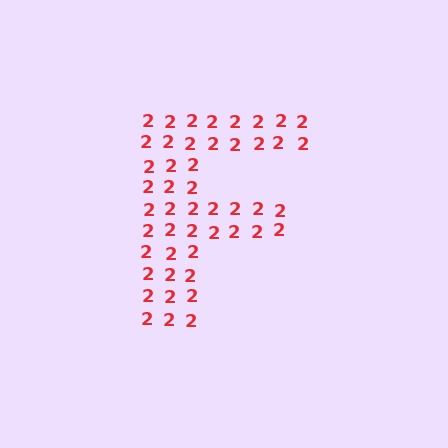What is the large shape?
The large shape is the letter F.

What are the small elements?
The small elements are digit 2's.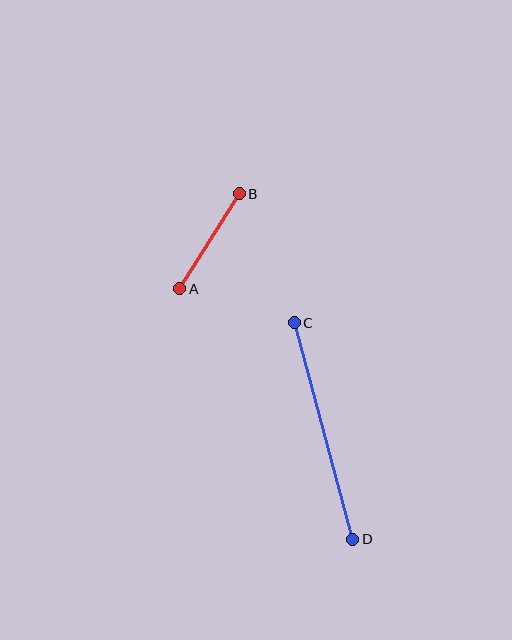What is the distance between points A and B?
The distance is approximately 112 pixels.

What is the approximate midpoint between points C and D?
The midpoint is at approximately (323, 431) pixels.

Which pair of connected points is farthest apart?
Points C and D are farthest apart.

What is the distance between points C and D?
The distance is approximately 224 pixels.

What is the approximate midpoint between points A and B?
The midpoint is at approximately (209, 241) pixels.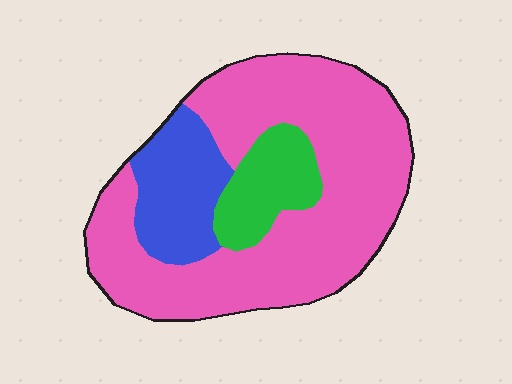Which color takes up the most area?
Pink, at roughly 70%.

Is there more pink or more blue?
Pink.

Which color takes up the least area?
Green, at roughly 15%.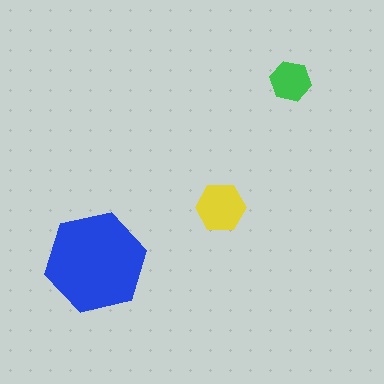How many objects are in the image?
There are 3 objects in the image.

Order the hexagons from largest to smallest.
the blue one, the yellow one, the green one.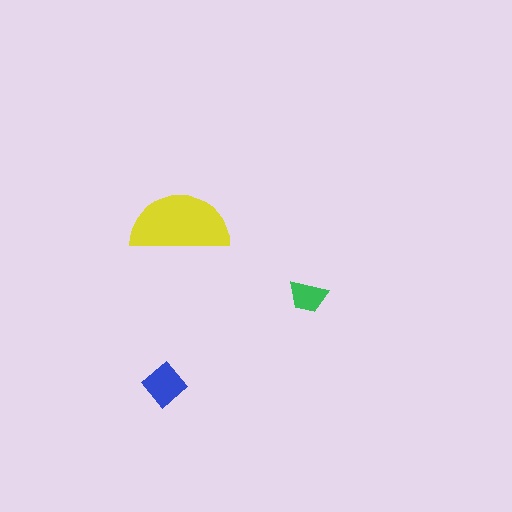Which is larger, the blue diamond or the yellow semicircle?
The yellow semicircle.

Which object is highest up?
The yellow semicircle is topmost.